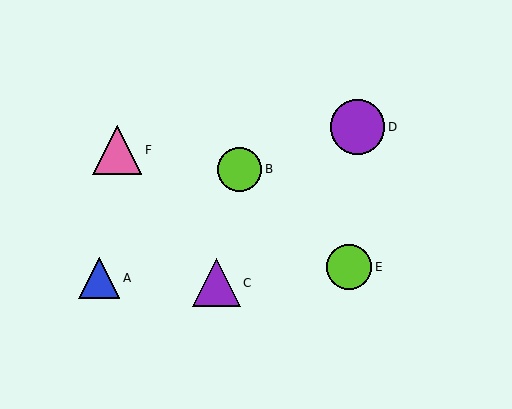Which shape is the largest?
The purple circle (labeled D) is the largest.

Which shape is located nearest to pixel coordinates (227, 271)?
The purple triangle (labeled C) at (217, 283) is nearest to that location.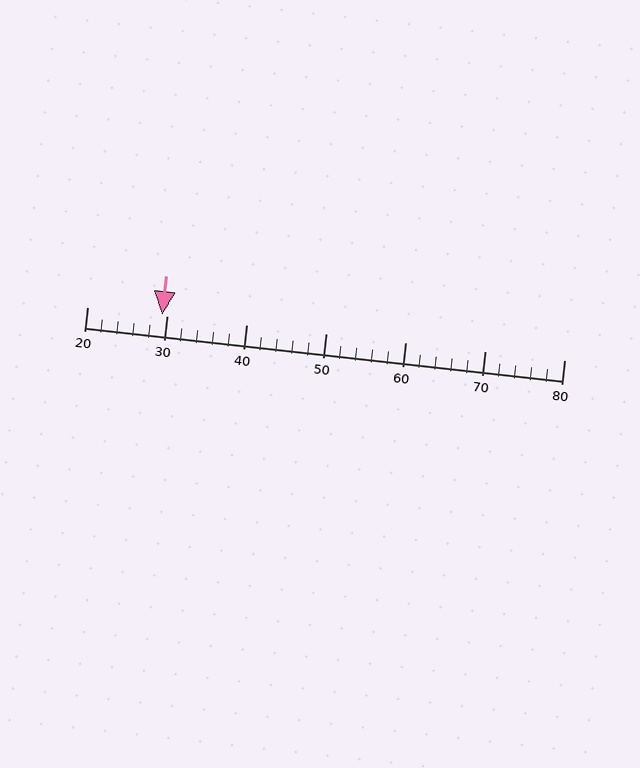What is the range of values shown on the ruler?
The ruler shows values from 20 to 80.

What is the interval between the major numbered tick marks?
The major tick marks are spaced 10 units apart.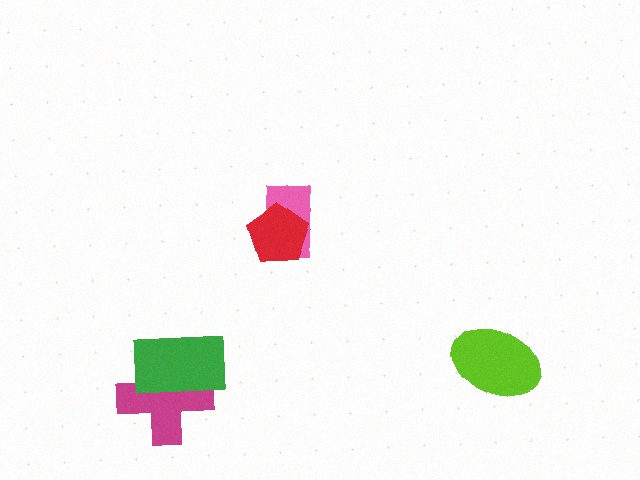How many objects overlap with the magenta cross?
1 object overlaps with the magenta cross.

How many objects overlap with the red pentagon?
1 object overlaps with the red pentagon.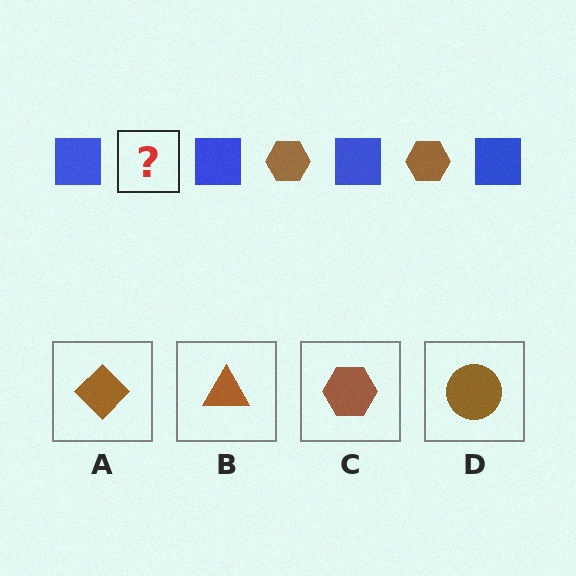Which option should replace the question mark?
Option C.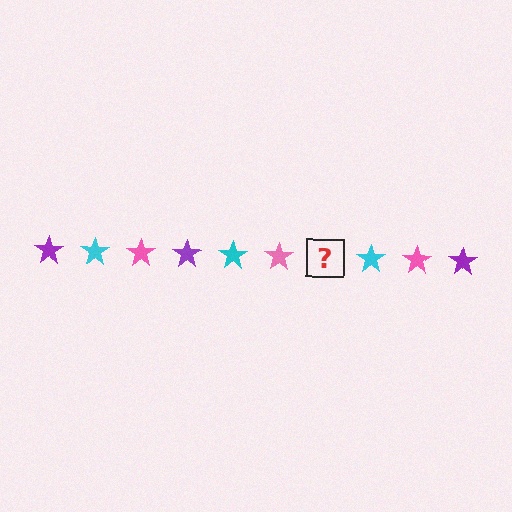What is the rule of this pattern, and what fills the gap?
The rule is that the pattern cycles through purple, cyan, pink stars. The gap should be filled with a purple star.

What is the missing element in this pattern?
The missing element is a purple star.